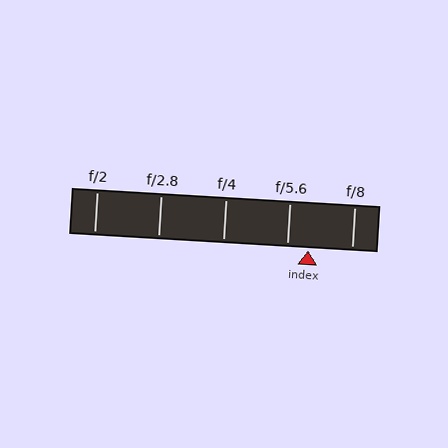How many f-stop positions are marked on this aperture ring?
There are 5 f-stop positions marked.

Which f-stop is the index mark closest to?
The index mark is closest to f/5.6.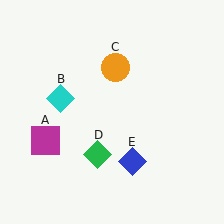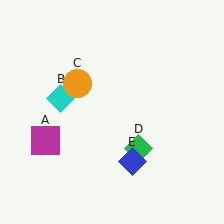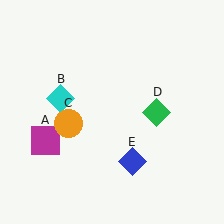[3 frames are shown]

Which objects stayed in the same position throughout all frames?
Magenta square (object A) and cyan diamond (object B) and blue diamond (object E) remained stationary.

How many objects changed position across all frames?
2 objects changed position: orange circle (object C), green diamond (object D).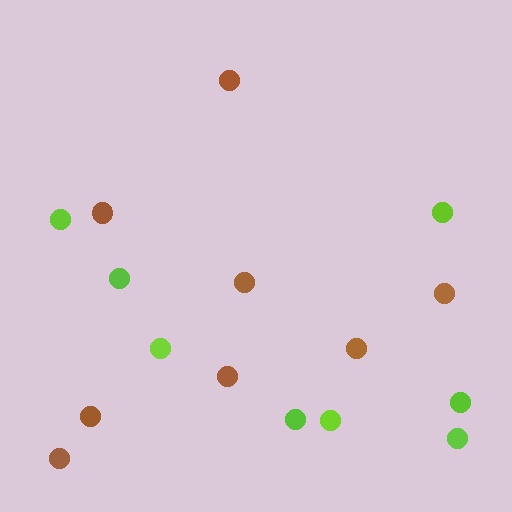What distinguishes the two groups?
There are 2 groups: one group of brown circles (8) and one group of lime circles (8).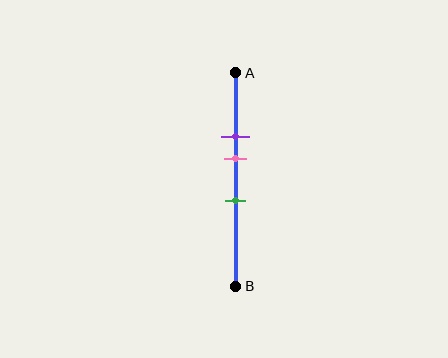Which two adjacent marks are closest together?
The purple and pink marks are the closest adjacent pair.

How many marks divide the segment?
There are 3 marks dividing the segment.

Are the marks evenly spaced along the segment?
Yes, the marks are approximately evenly spaced.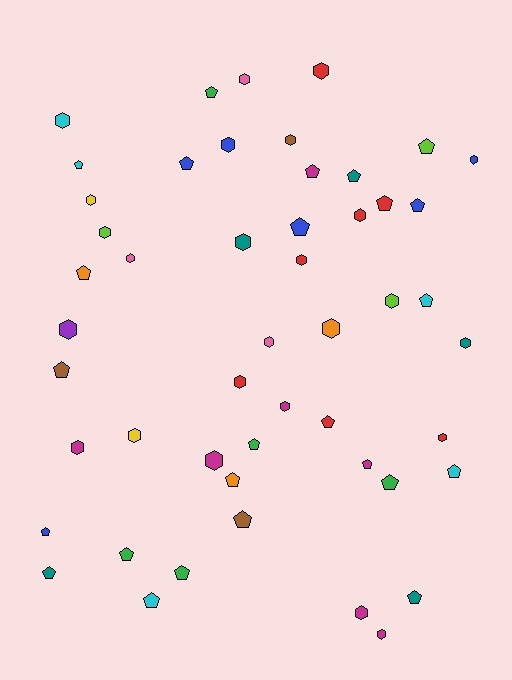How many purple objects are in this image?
There is 1 purple object.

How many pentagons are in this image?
There are 25 pentagons.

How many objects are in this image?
There are 50 objects.